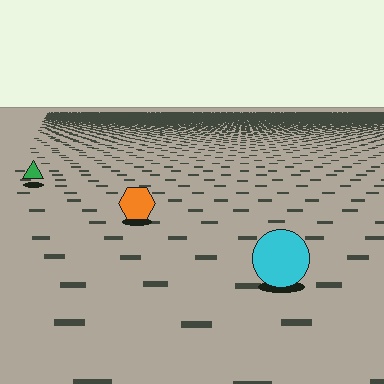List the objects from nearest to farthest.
From nearest to farthest: the cyan circle, the orange hexagon, the green triangle.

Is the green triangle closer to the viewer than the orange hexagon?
No. The orange hexagon is closer — you can tell from the texture gradient: the ground texture is coarser near it.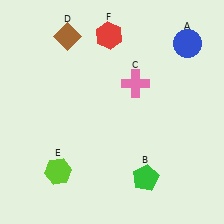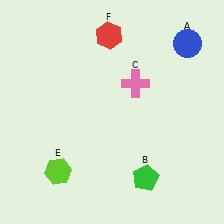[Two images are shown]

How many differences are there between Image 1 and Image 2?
There is 1 difference between the two images.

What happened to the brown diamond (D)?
The brown diamond (D) was removed in Image 2. It was in the top-left area of Image 1.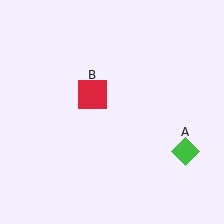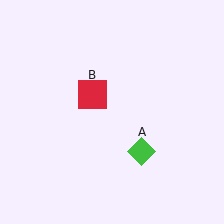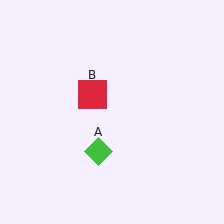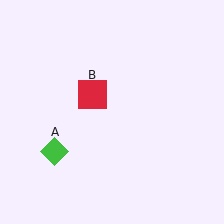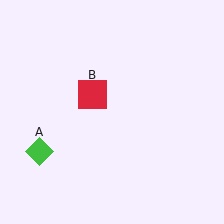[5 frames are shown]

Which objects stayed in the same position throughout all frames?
Red square (object B) remained stationary.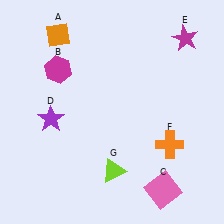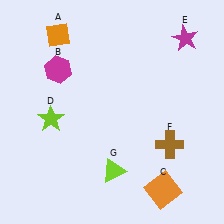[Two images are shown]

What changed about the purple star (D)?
In Image 1, D is purple. In Image 2, it changed to lime.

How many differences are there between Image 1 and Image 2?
There are 3 differences between the two images.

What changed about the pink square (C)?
In Image 1, C is pink. In Image 2, it changed to orange.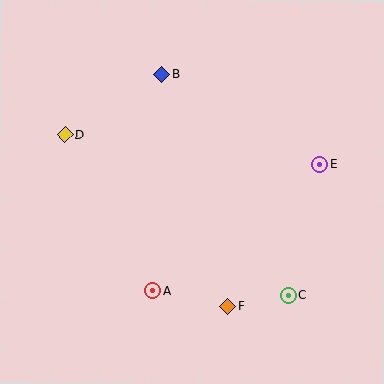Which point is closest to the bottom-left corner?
Point A is closest to the bottom-left corner.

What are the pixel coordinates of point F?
Point F is at (228, 306).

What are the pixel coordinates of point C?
Point C is at (288, 295).